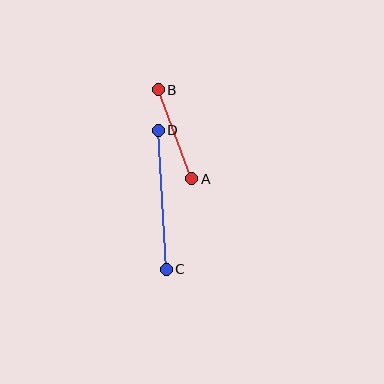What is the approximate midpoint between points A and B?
The midpoint is at approximately (175, 134) pixels.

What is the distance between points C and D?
The distance is approximately 139 pixels.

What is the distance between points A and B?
The distance is approximately 95 pixels.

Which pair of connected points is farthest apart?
Points C and D are farthest apart.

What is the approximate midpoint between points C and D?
The midpoint is at approximately (162, 200) pixels.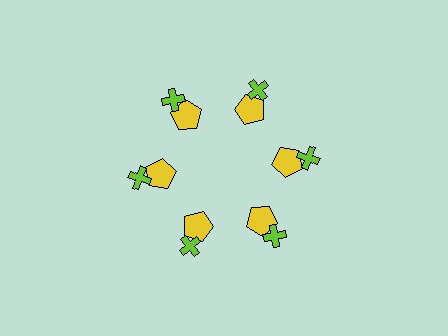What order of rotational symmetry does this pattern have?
This pattern has 6-fold rotational symmetry.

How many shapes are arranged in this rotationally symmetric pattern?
There are 12 shapes, arranged in 6 groups of 2.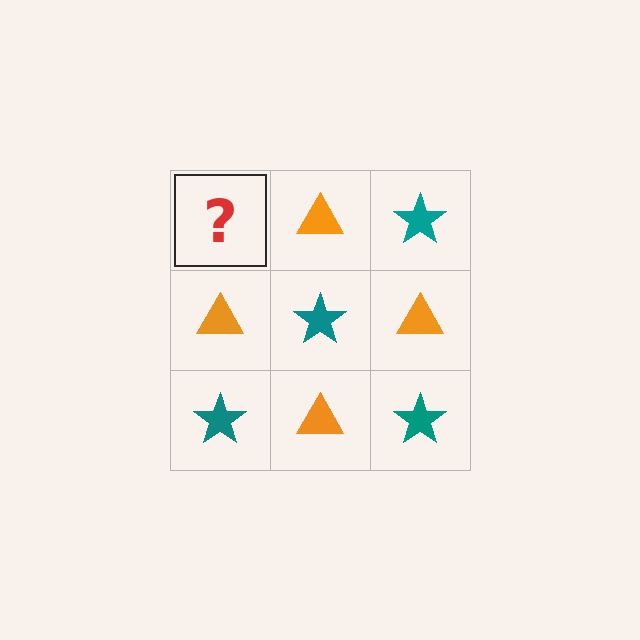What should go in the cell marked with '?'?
The missing cell should contain a teal star.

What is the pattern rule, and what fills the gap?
The rule is that it alternates teal star and orange triangle in a checkerboard pattern. The gap should be filled with a teal star.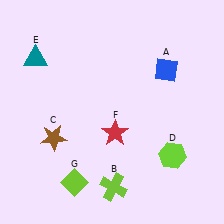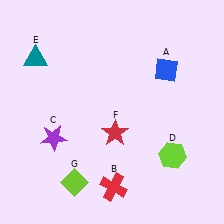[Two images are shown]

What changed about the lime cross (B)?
In Image 1, B is lime. In Image 2, it changed to red.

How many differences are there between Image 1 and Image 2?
There are 2 differences between the two images.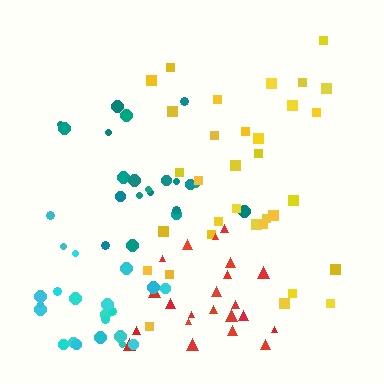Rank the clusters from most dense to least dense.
red, cyan, teal, yellow.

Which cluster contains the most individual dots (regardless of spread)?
Yellow (33).